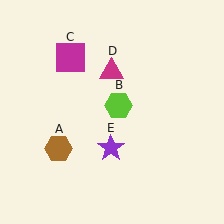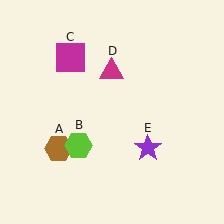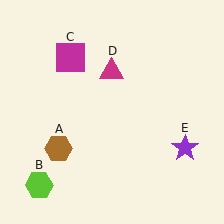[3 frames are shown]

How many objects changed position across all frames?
2 objects changed position: lime hexagon (object B), purple star (object E).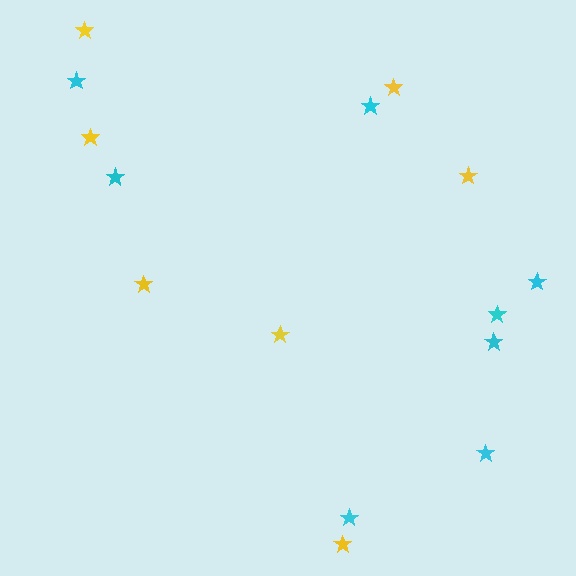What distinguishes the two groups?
There are 2 groups: one group of yellow stars (7) and one group of cyan stars (8).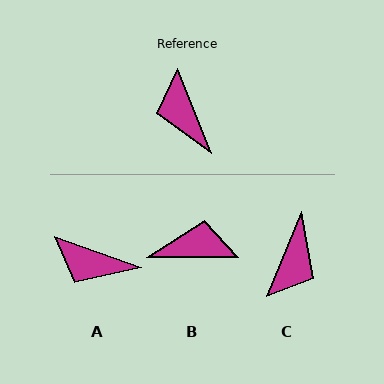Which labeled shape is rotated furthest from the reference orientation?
C, about 135 degrees away.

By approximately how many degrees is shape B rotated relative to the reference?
Approximately 112 degrees clockwise.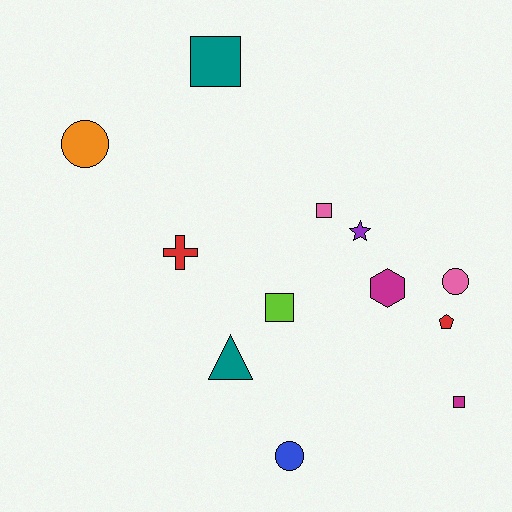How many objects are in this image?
There are 12 objects.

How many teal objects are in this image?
There are 2 teal objects.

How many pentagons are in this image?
There is 1 pentagon.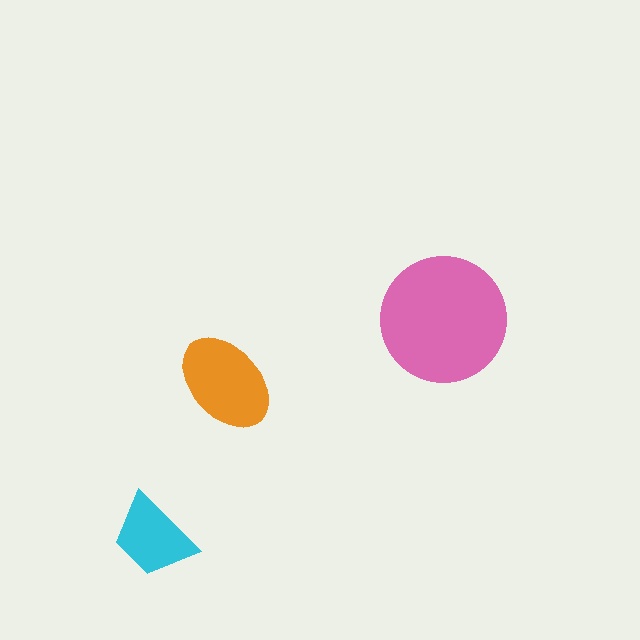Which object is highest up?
The pink circle is topmost.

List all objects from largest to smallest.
The pink circle, the orange ellipse, the cyan trapezoid.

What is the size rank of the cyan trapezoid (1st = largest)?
3rd.